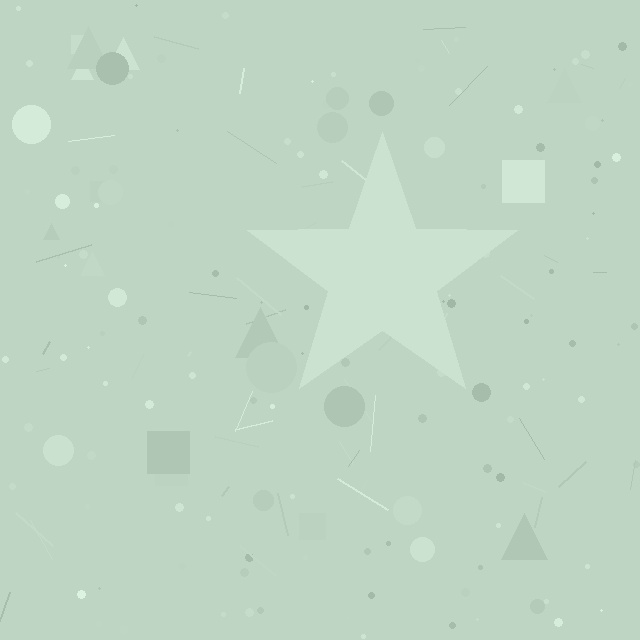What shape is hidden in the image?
A star is hidden in the image.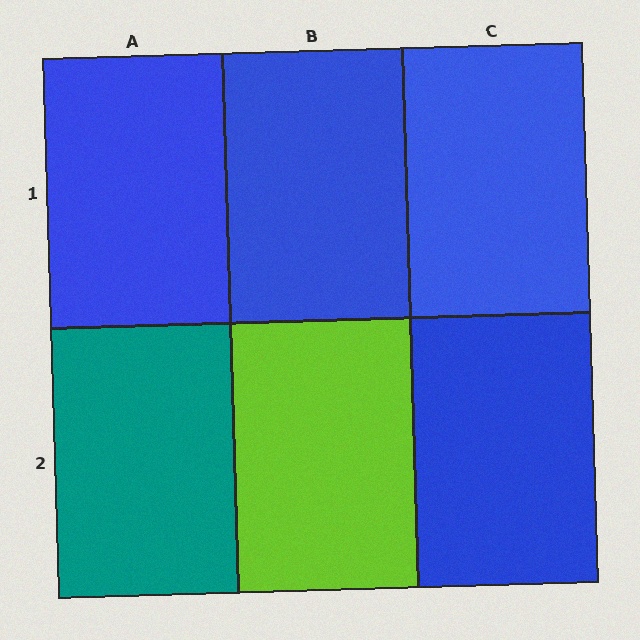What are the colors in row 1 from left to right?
Blue, blue, blue.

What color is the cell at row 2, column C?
Blue.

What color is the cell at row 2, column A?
Teal.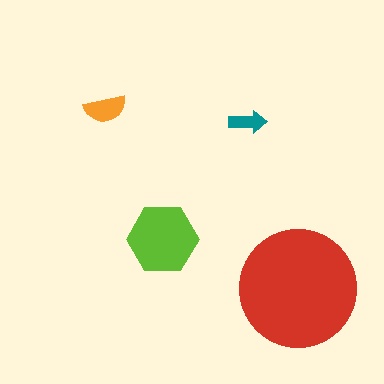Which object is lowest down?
The red circle is bottommost.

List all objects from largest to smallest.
The red circle, the lime hexagon, the orange semicircle, the teal arrow.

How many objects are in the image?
There are 4 objects in the image.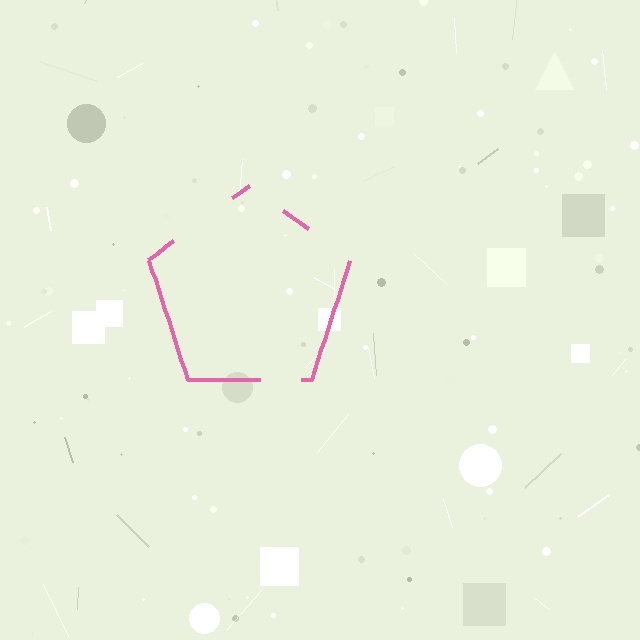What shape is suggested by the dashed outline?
The dashed outline suggests a pentagon.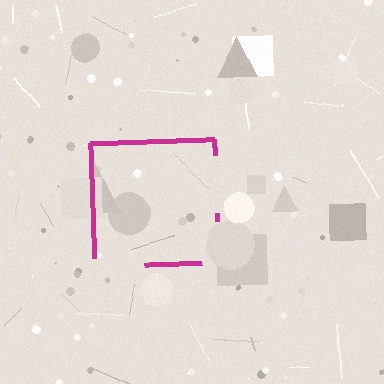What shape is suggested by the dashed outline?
The dashed outline suggests a square.